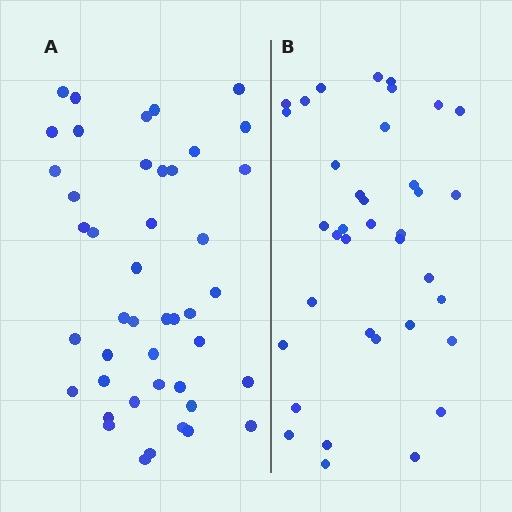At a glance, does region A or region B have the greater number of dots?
Region A (the left region) has more dots.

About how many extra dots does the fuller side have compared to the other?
Region A has roughly 8 or so more dots than region B.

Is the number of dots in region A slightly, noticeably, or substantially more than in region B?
Region A has only slightly more — the two regions are fairly close. The ratio is roughly 1.2 to 1.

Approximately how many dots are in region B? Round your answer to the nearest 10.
About 40 dots. (The exact count is 37, which rounds to 40.)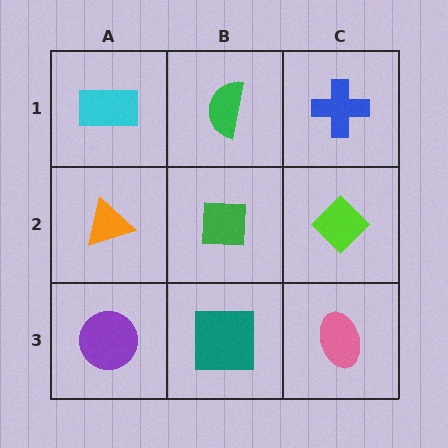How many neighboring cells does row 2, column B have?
4.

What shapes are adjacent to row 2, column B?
A green semicircle (row 1, column B), a teal square (row 3, column B), an orange triangle (row 2, column A), a lime diamond (row 2, column C).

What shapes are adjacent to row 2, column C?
A blue cross (row 1, column C), a pink ellipse (row 3, column C), a green square (row 2, column B).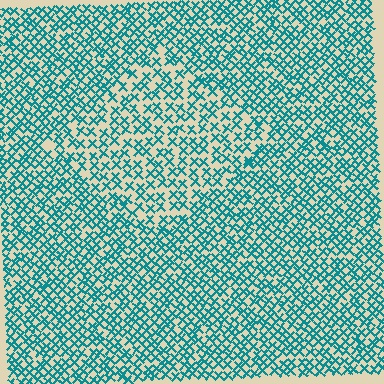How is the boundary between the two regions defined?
The boundary is defined by a change in element density (approximately 1.5x ratio). All elements are the same color, size, and shape.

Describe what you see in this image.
The image contains small teal elements arranged at two different densities. A diamond-shaped region is visible where the elements are less densely packed than the surrounding area.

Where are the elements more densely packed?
The elements are more densely packed outside the diamond boundary.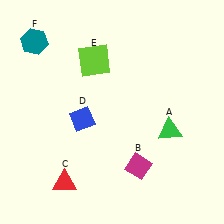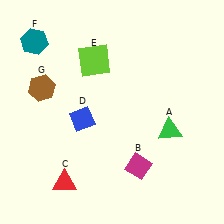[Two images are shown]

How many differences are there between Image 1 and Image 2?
There is 1 difference between the two images.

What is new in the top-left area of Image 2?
A brown hexagon (G) was added in the top-left area of Image 2.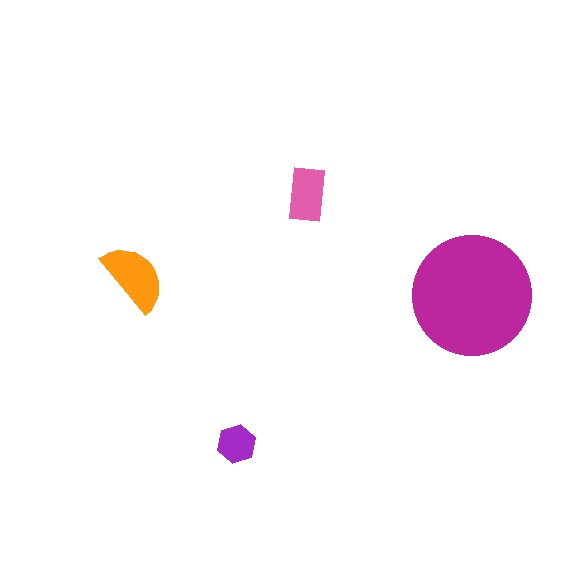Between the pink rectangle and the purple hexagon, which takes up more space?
The pink rectangle.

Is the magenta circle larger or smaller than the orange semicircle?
Larger.